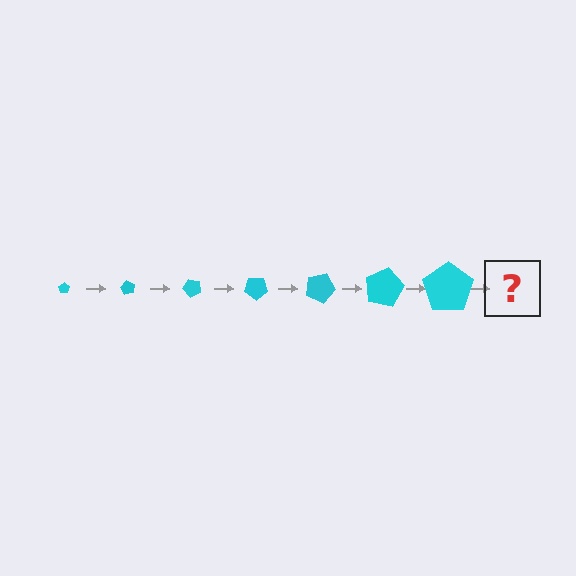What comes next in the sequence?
The next element should be a pentagon, larger than the previous one and rotated 420 degrees from the start.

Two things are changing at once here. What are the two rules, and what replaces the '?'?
The two rules are that the pentagon grows larger each step and it rotates 60 degrees each step. The '?' should be a pentagon, larger than the previous one and rotated 420 degrees from the start.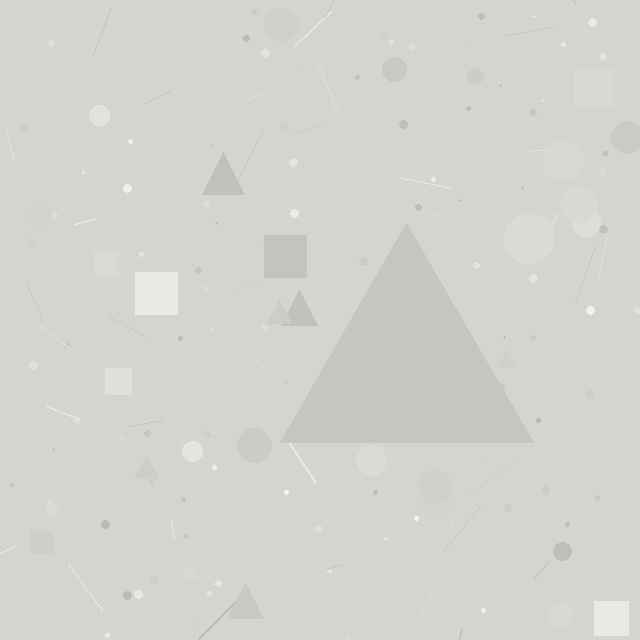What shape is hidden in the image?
A triangle is hidden in the image.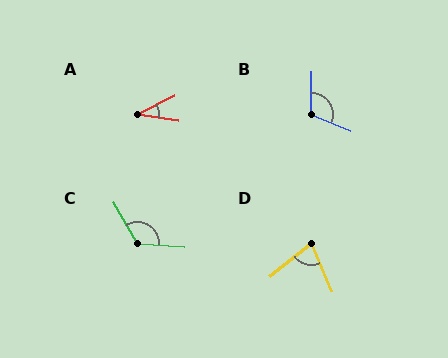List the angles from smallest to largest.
A (34°), D (74°), B (112°), C (124°).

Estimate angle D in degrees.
Approximately 74 degrees.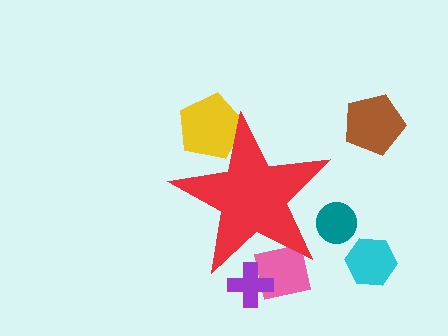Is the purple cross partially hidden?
Yes, the purple cross is partially hidden behind the red star.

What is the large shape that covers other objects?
A red star.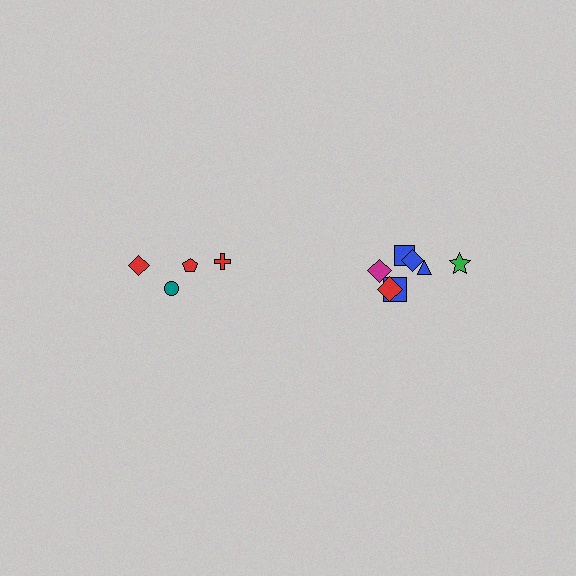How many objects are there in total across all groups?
There are 11 objects.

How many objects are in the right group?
There are 7 objects.